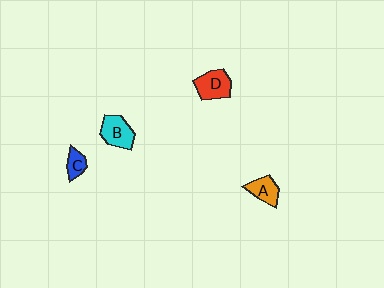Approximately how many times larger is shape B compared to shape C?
Approximately 1.8 times.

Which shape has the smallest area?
Shape C (blue).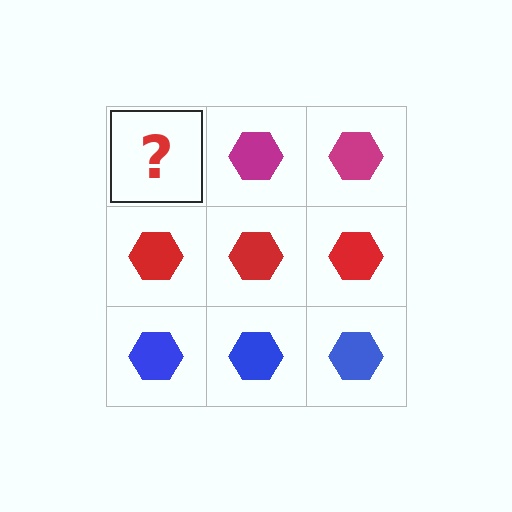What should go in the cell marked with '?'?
The missing cell should contain a magenta hexagon.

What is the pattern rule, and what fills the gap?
The rule is that each row has a consistent color. The gap should be filled with a magenta hexagon.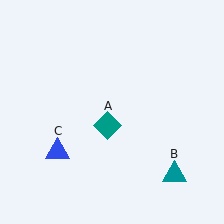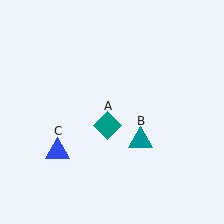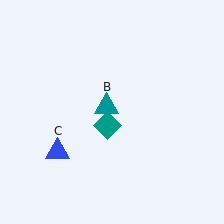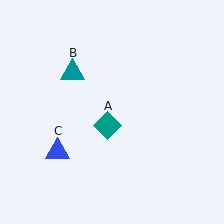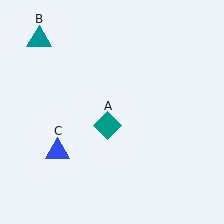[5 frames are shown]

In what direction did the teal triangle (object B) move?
The teal triangle (object B) moved up and to the left.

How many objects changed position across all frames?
1 object changed position: teal triangle (object B).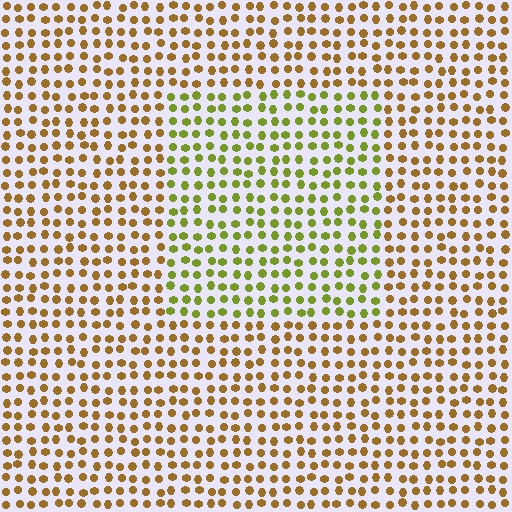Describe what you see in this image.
The image is filled with small brown elements in a uniform arrangement. A rectangle-shaped region is visible where the elements are tinted to a slightly different hue, forming a subtle color boundary.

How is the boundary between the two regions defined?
The boundary is defined purely by a slight shift in hue (about 42 degrees). Spacing, size, and orientation are identical on both sides.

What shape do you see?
I see a rectangle.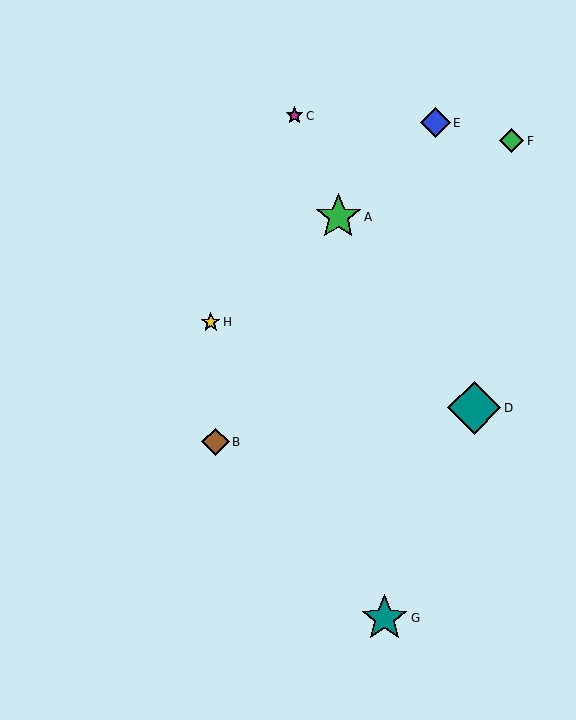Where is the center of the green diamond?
The center of the green diamond is at (512, 141).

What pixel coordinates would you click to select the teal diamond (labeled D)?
Click at (474, 408) to select the teal diamond D.